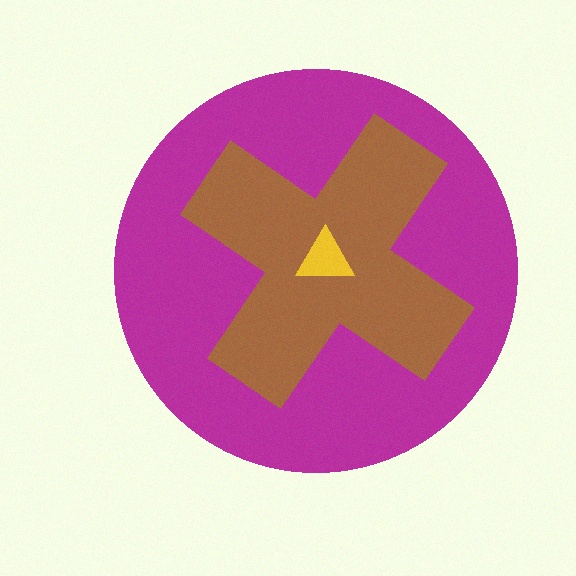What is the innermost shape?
The yellow triangle.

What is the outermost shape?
The magenta circle.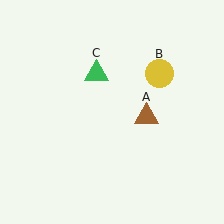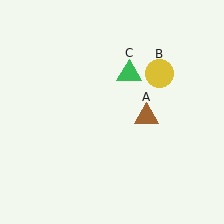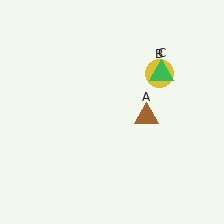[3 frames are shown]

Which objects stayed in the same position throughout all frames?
Brown triangle (object A) and yellow circle (object B) remained stationary.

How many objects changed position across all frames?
1 object changed position: green triangle (object C).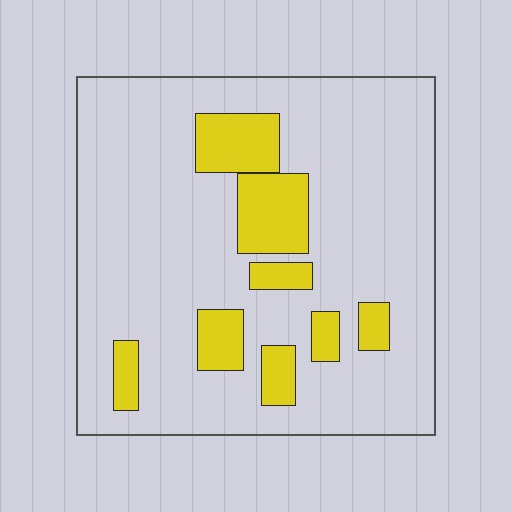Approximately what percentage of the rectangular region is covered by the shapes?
Approximately 15%.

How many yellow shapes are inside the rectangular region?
8.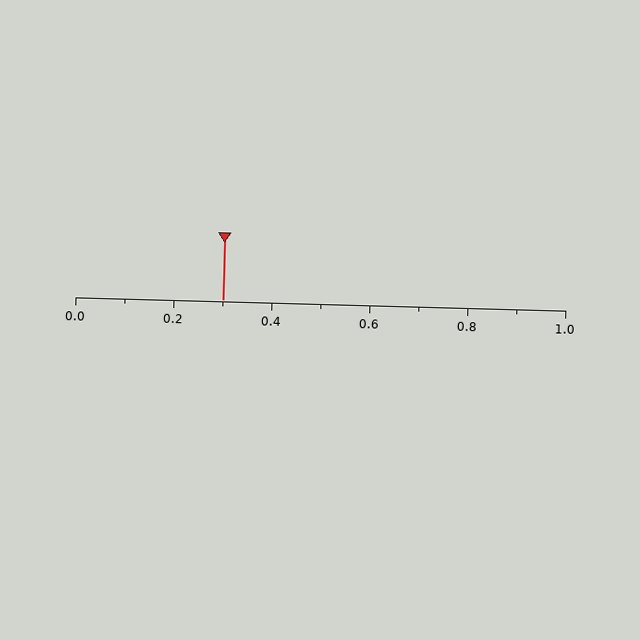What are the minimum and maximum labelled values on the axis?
The axis runs from 0.0 to 1.0.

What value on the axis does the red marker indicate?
The marker indicates approximately 0.3.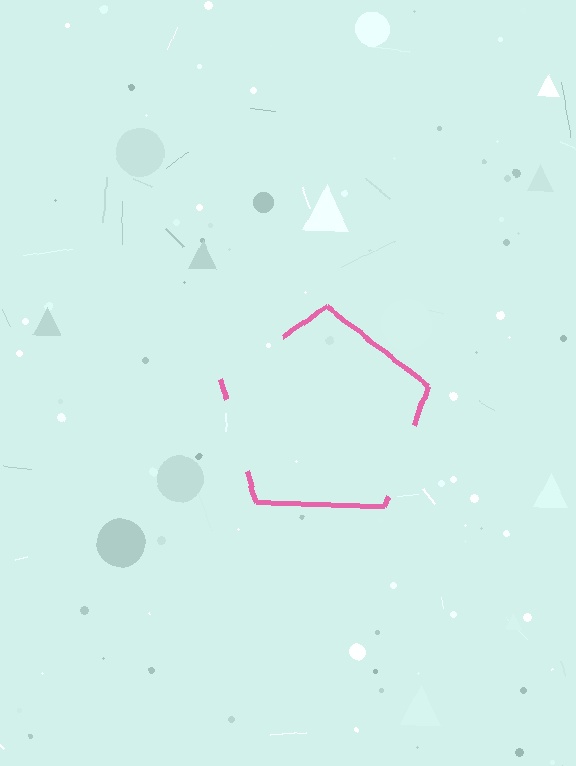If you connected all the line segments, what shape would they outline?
They would outline a pentagon.